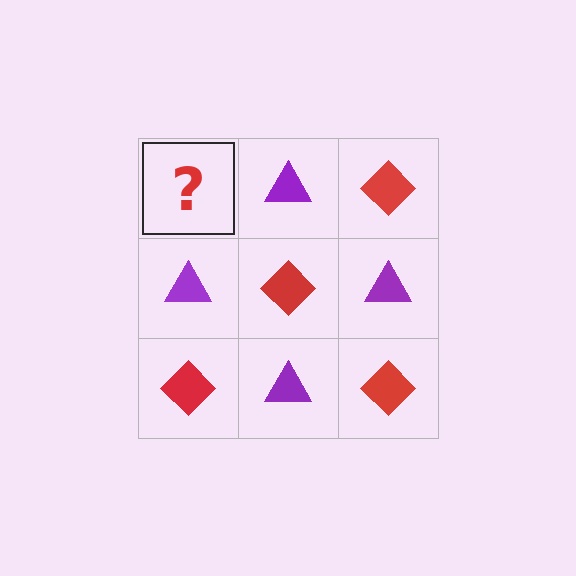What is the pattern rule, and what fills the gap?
The rule is that it alternates red diamond and purple triangle in a checkerboard pattern. The gap should be filled with a red diamond.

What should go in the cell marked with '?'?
The missing cell should contain a red diamond.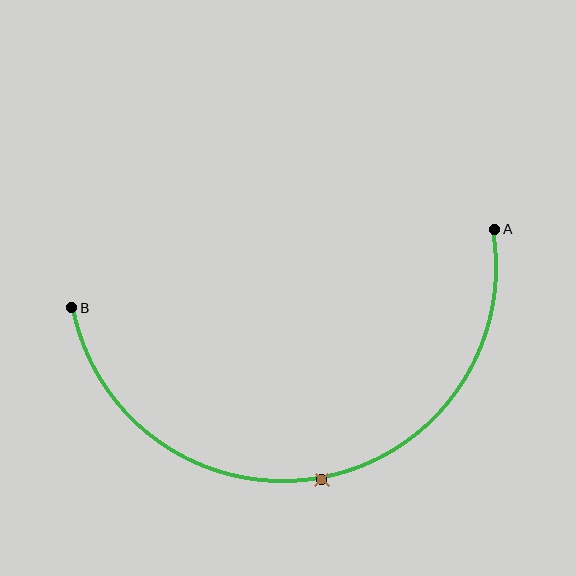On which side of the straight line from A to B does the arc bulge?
The arc bulges below the straight line connecting A and B.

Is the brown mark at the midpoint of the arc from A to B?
Yes. The brown mark lies on the arc at equal arc-length from both A and B — it is the arc midpoint.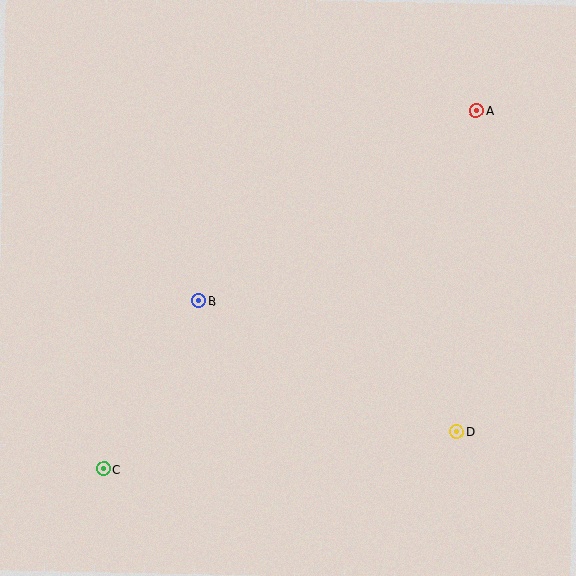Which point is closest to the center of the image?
Point B at (198, 301) is closest to the center.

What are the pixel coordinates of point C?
Point C is at (104, 469).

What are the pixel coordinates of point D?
Point D is at (457, 431).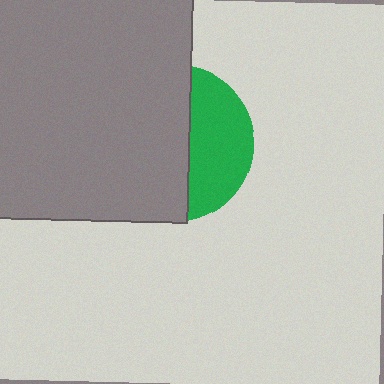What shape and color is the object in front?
The object in front is a gray square.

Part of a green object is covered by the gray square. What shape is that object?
It is a circle.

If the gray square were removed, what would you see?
You would see the complete green circle.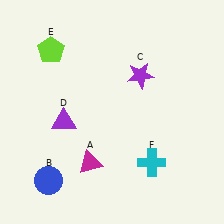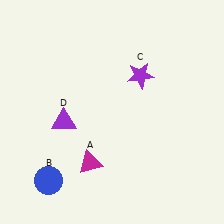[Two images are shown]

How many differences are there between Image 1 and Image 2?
There are 2 differences between the two images.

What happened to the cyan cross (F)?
The cyan cross (F) was removed in Image 2. It was in the bottom-right area of Image 1.